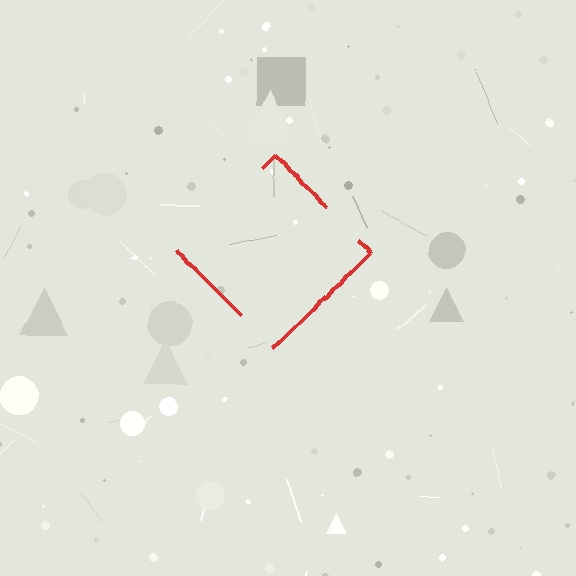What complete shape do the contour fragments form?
The contour fragments form a diamond.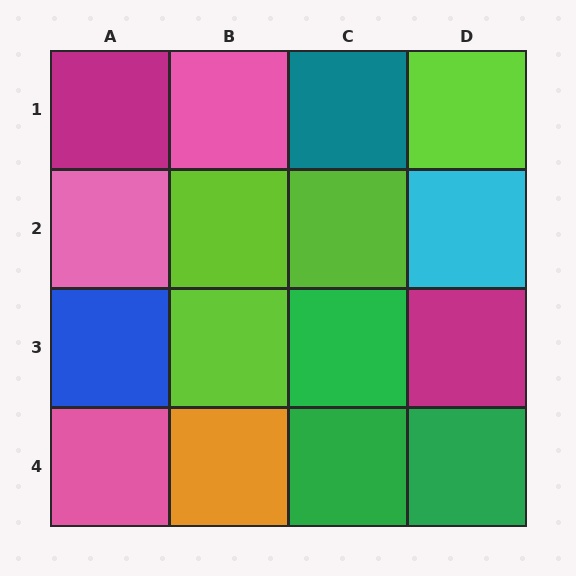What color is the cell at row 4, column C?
Green.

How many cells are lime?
4 cells are lime.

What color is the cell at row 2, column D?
Cyan.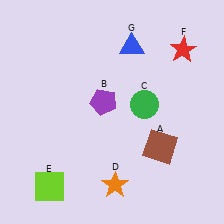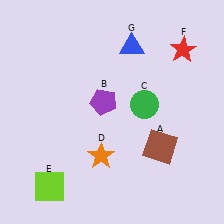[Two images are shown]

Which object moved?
The orange star (D) moved up.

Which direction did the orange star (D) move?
The orange star (D) moved up.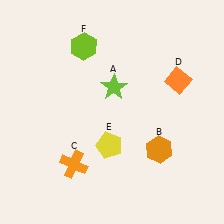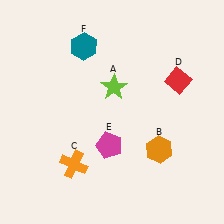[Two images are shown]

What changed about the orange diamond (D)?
In Image 1, D is orange. In Image 2, it changed to red.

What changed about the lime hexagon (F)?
In Image 1, F is lime. In Image 2, it changed to teal.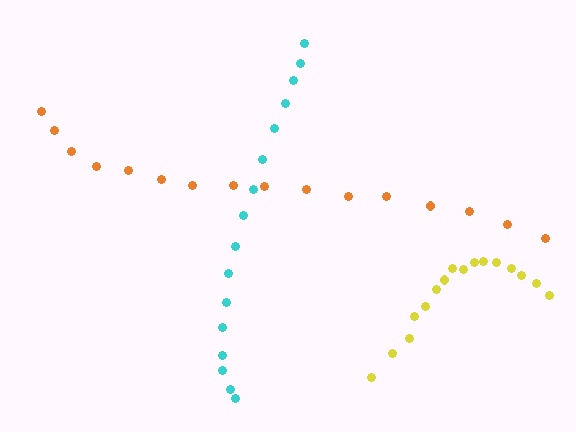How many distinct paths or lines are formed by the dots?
There are 3 distinct paths.